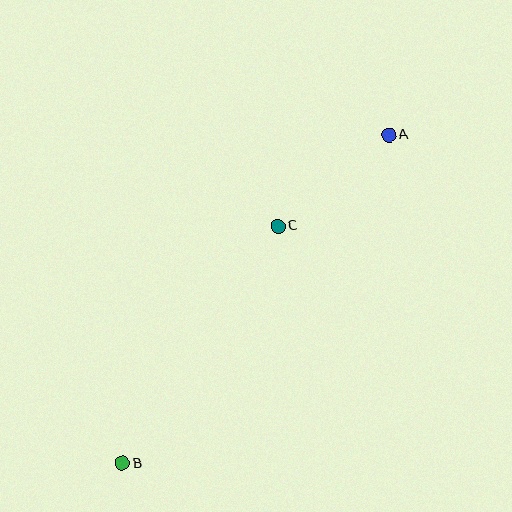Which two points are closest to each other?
Points A and C are closest to each other.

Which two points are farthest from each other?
Points A and B are farthest from each other.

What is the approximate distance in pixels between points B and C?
The distance between B and C is approximately 284 pixels.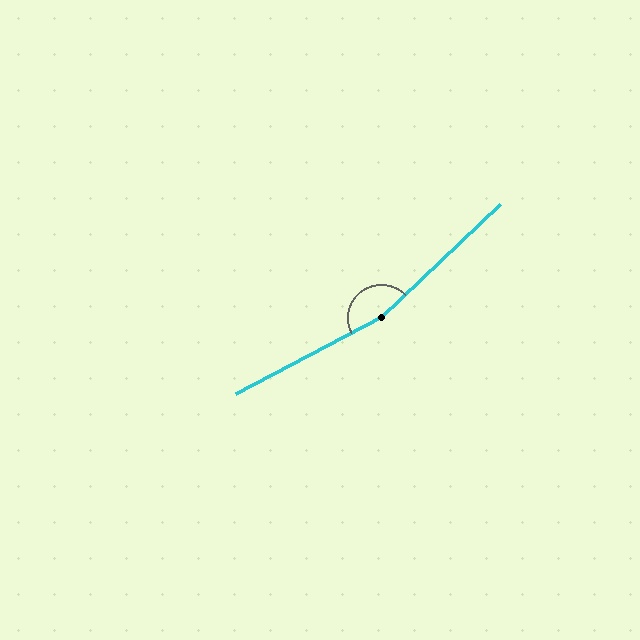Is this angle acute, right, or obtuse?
It is obtuse.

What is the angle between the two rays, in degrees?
Approximately 164 degrees.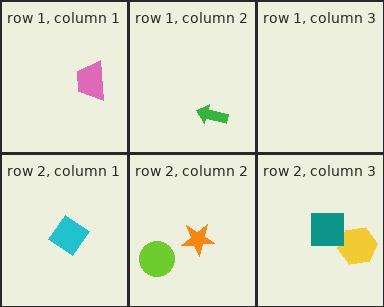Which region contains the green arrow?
The row 1, column 2 region.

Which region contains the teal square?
The row 2, column 3 region.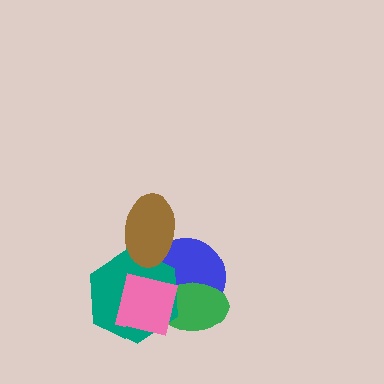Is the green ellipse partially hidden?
Yes, it is partially covered by another shape.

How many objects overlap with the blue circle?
4 objects overlap with the blue circle.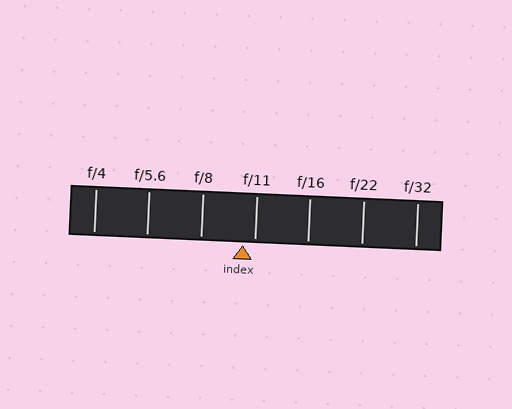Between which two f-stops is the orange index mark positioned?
The index mark is between f/8 and f/11.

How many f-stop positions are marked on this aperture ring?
There are 7 f-stop positions marked.